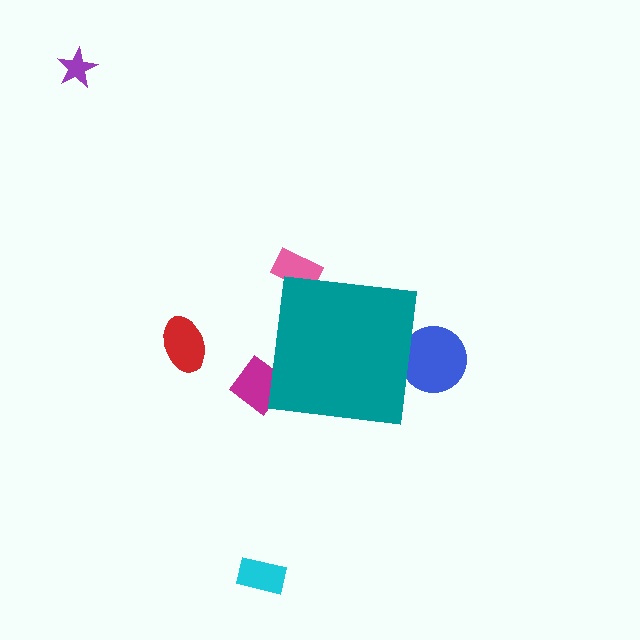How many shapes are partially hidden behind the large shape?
3 shapes are partially hidden.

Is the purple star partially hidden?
No, the purple star is fully visible.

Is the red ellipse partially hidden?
No, the red ellipse is fully visible.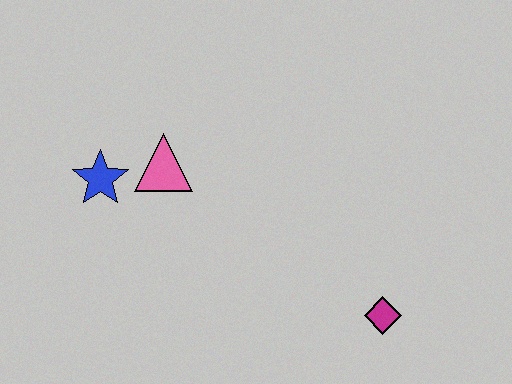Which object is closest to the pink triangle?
The blue star is closest to the pink triangle.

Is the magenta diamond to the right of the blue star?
Yes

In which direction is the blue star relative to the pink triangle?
The blue star is to the left of the pink triangle.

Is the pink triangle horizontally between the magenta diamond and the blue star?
Yes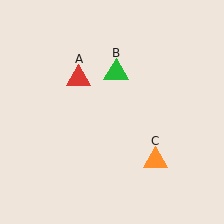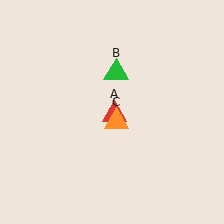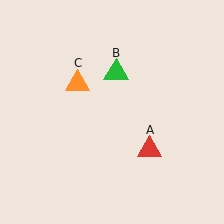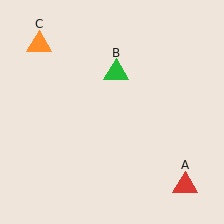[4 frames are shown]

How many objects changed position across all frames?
2 objects changed position: red triangle (object A), orange triangle (object C).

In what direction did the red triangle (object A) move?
The red triangle (object A) moved down and to the right.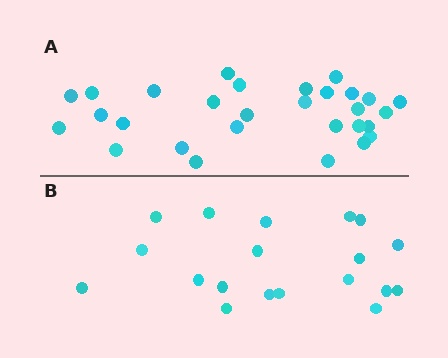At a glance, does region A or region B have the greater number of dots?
Region A (the top region) has more dots.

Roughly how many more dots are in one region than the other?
Region A has roughly 10 or so more dots than region B.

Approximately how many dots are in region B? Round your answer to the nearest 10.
About 20 dots. (The exact count is 19, which rounds to 20.)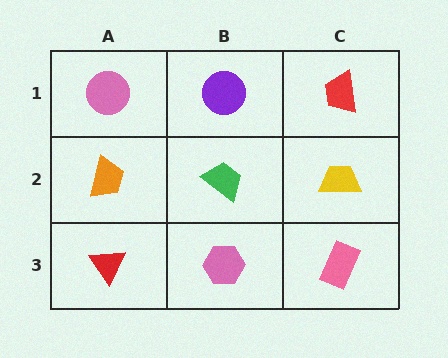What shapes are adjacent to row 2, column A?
A pink circle (row 1, column A), a red triangle (row 3, column A), a green trapezoid (row 2, column B).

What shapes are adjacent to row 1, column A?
An orange trapezoid (row 2, column A), a purple circle (row 1, column B).